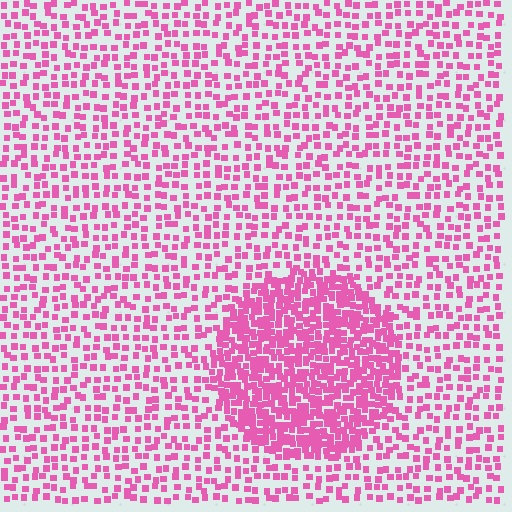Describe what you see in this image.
The image contains small pink elements arranged at two different densities. A circle-shaped region is visible where the elements are more densely packed than the surrounding area.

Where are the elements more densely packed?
The elements are more densely packed inside the circle boundary.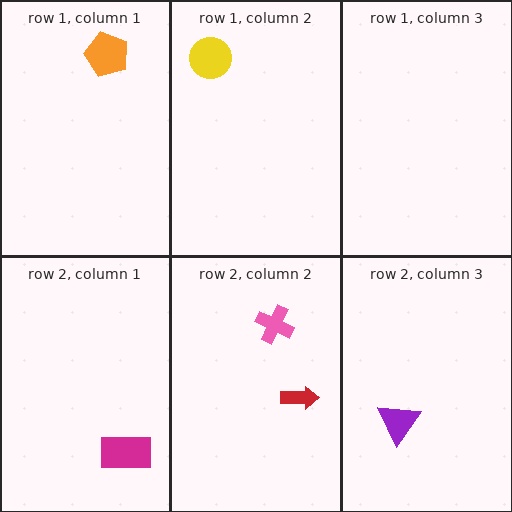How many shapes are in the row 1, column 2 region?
1.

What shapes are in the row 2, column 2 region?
The pink cross, the red arrow.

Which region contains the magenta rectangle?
The row 2, column 1 region.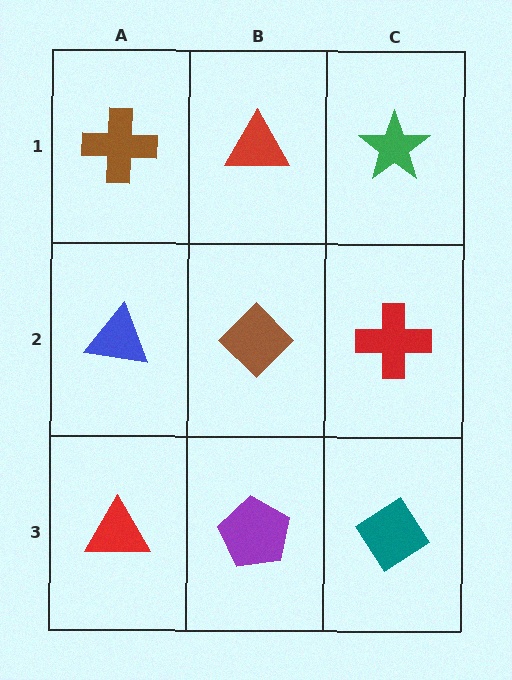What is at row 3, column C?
A teal diamond.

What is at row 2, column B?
A brown diamond.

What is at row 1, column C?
A green star.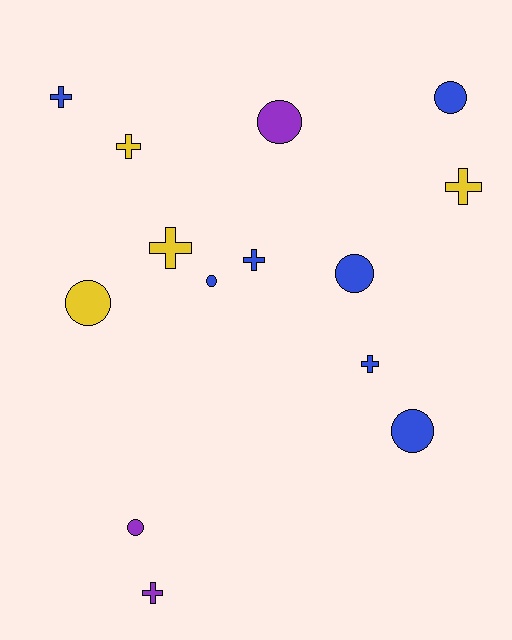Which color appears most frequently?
Blue, with 7 objects.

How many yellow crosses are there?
There are 3 yellow crosses.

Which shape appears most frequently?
Circle, with 7 objects.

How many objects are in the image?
There are 14 objects.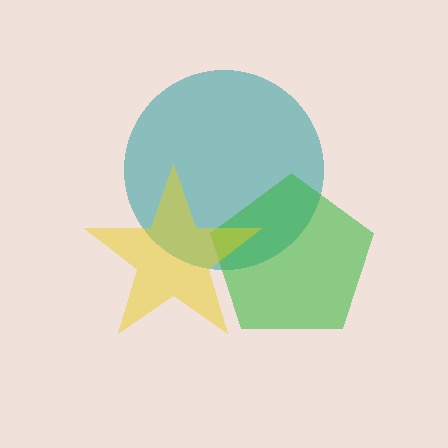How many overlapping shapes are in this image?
There are 3 overlapping shapes in the image.